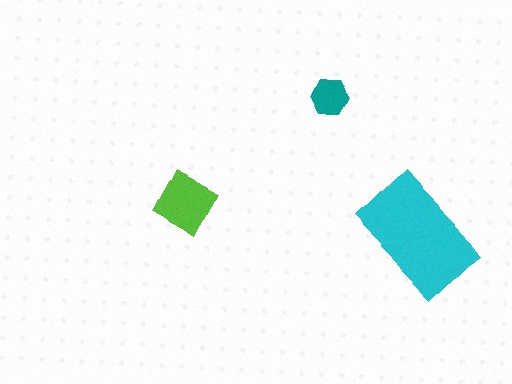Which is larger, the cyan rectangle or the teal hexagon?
The cyan rectangle.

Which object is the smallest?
The teal hexagon.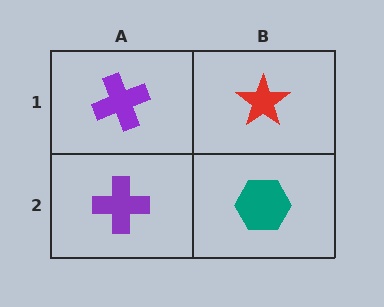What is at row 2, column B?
A teal hexagon.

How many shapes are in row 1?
2 shapes.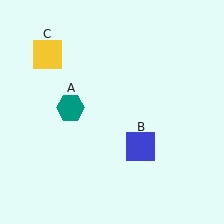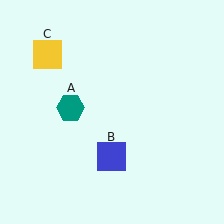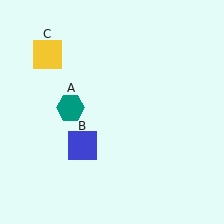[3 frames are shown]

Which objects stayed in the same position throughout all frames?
Teal hexagon (object A) and yellow square (object C) remained stationary.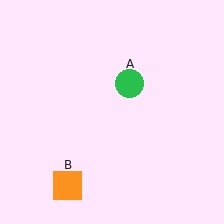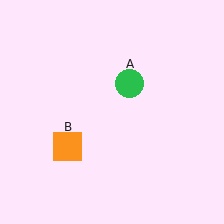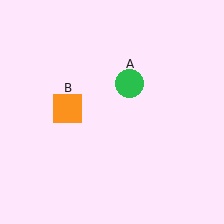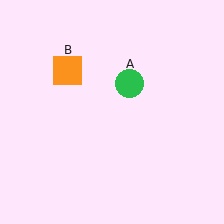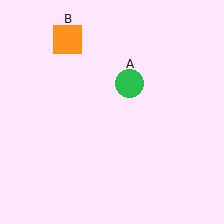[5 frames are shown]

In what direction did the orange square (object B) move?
The orange square (object B) moved up.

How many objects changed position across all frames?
1 object changed position: orange square (object B).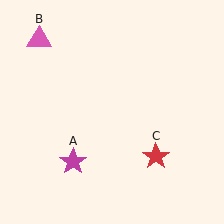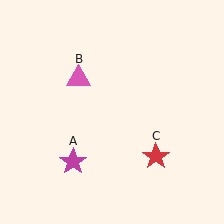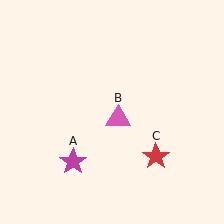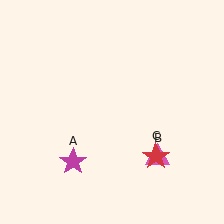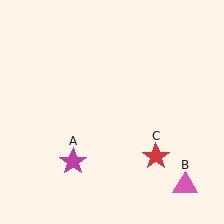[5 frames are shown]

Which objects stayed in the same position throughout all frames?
Magenta star (object A) and red star (object C) remained stationary.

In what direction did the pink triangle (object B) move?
The pink triangle (object B) moved down and to the right.